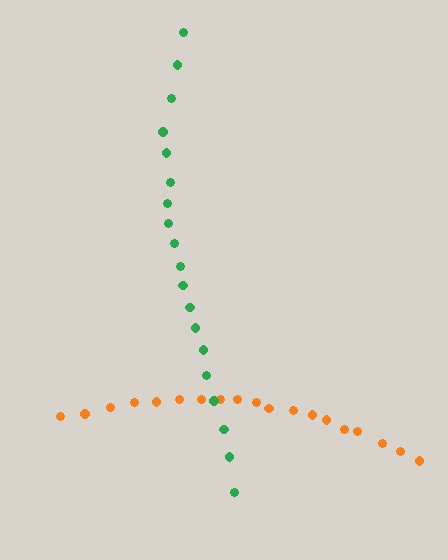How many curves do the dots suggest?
There are 2 distinct paths.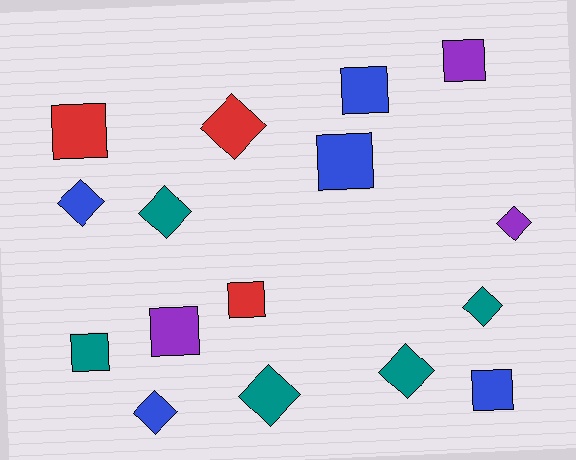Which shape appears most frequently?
Square, with 8 objects.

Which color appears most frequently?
Blue, with 5 objects.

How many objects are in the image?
There are 16 objects.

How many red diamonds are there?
There is 1 red diamond.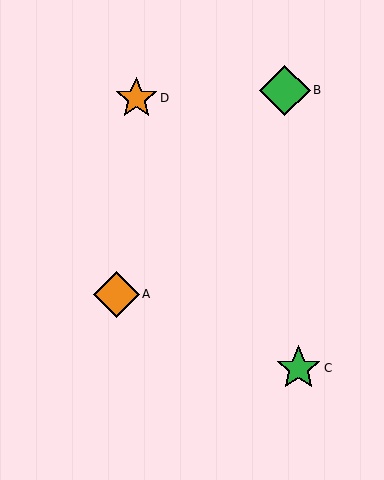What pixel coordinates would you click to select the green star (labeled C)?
Click at (299, 368) to select the green star C.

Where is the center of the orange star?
The center of the orange star is at (136, 98).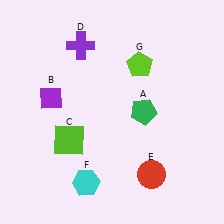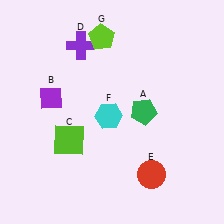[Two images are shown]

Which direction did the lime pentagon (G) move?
The lime pentagon (G) moved left.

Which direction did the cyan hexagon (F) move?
The cyan hexagon (F) moved up.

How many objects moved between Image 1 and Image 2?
2 objects moved between the two images.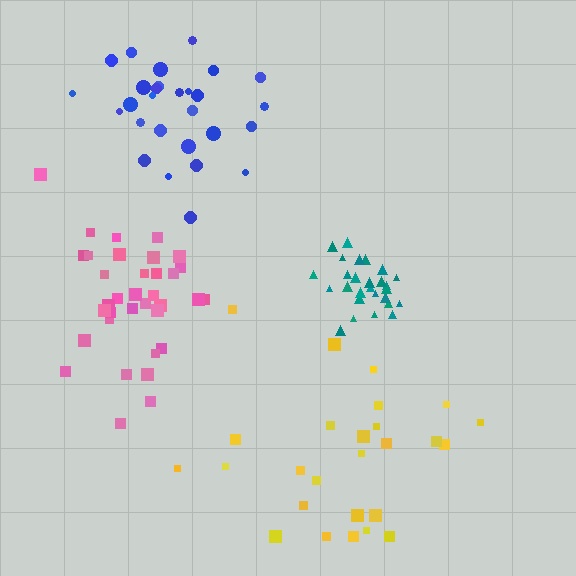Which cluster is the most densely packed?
Teal.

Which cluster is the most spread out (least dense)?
Yellow.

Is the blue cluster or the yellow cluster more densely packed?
Blue.